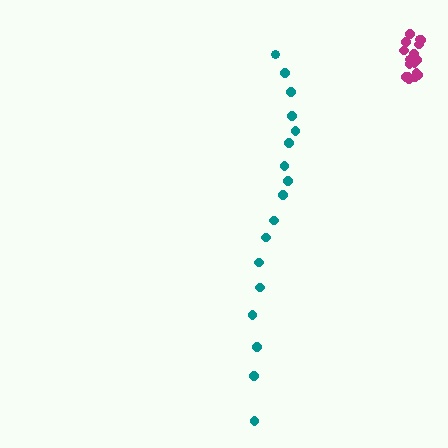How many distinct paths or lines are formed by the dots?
There are 2 distinct paths.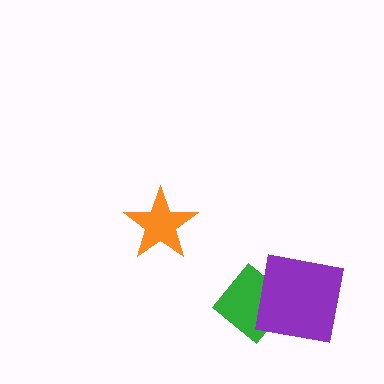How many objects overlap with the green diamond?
1 object overlaps with the green diamond.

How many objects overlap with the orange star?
0 objects overlap with the orange star.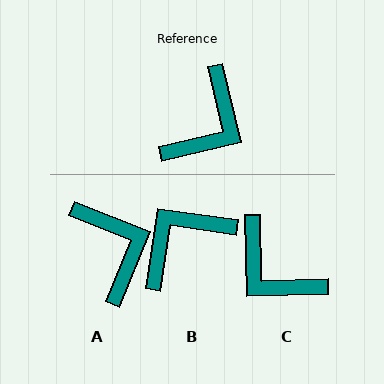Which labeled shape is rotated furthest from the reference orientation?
B, about 158 degrees away.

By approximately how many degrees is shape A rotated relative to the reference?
Approximately 55 degrees counter-clockwise.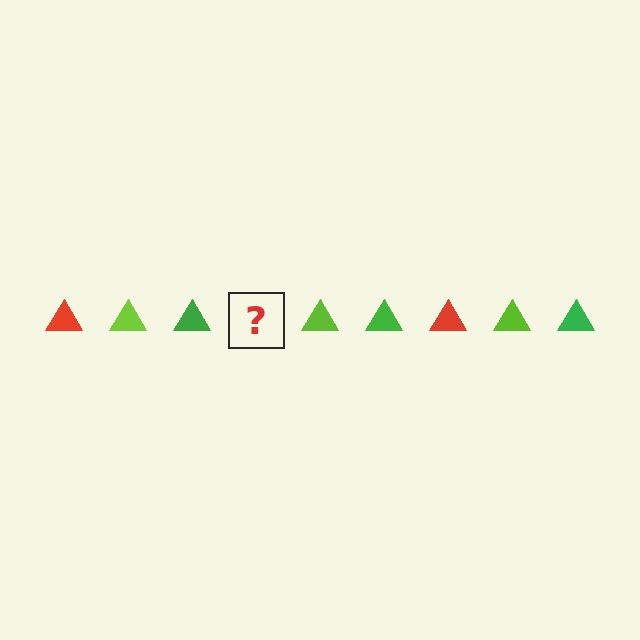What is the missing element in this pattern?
The missing element is a red triangle.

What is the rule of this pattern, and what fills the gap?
The rule is that the pattern cycles through red, lime, green triangles. The gap should be filled with a red triangle.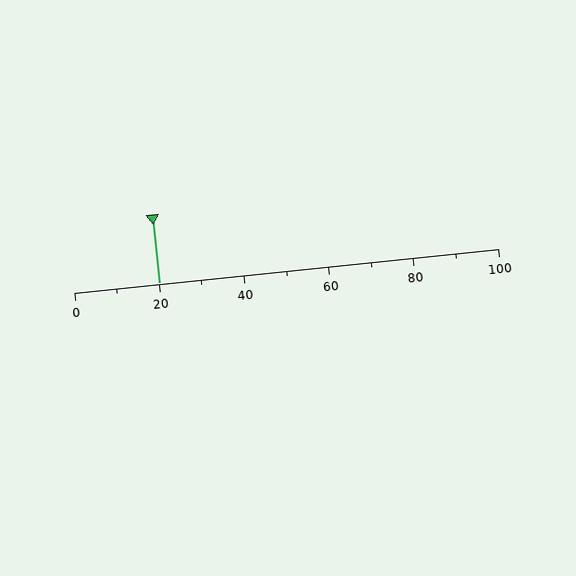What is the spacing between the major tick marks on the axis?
The major ticks are spaced 20 apart.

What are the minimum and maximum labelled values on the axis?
The axis runs from 0 to 100.